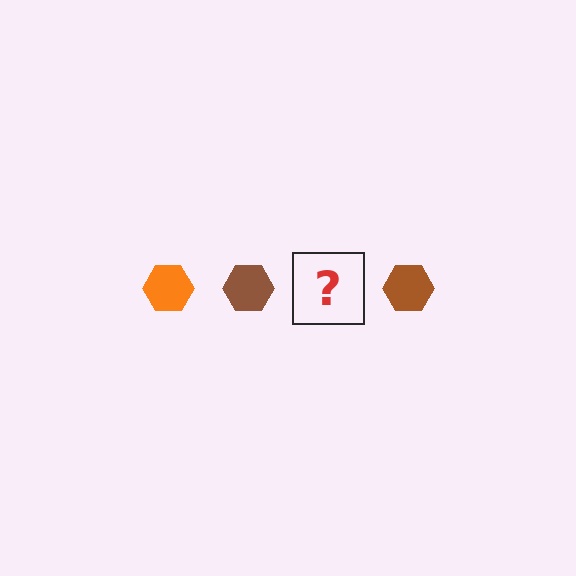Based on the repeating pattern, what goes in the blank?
The blank should be an orange hexagon.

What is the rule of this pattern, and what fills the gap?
The rule is that the pattern cycles through orange, brown hexagons. The gap should be filled with an orange hexagon.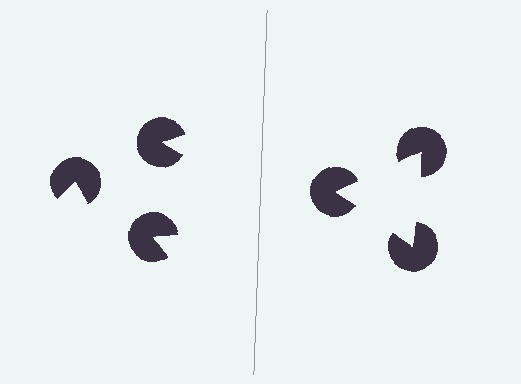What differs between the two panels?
The pac-man discs are positioned identically on both sides; only the wedge orientations differ. On the right they align to a triangle; on the left they are misaligned.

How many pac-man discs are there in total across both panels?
6 — 3 on each side.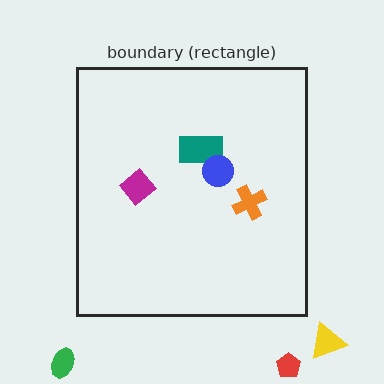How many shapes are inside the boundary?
4 inside, 3 outside.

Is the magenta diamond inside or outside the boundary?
Inside.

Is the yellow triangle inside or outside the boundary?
Outside.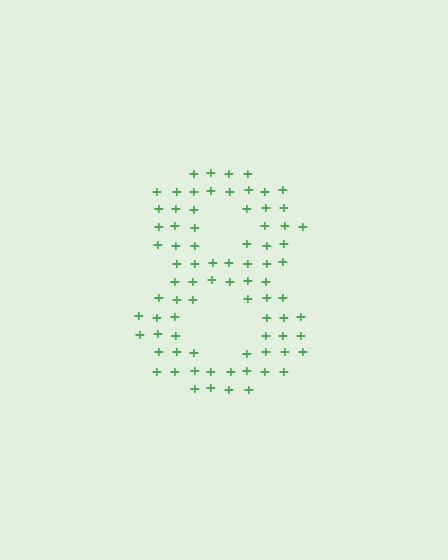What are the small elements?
The small elements are plus signs.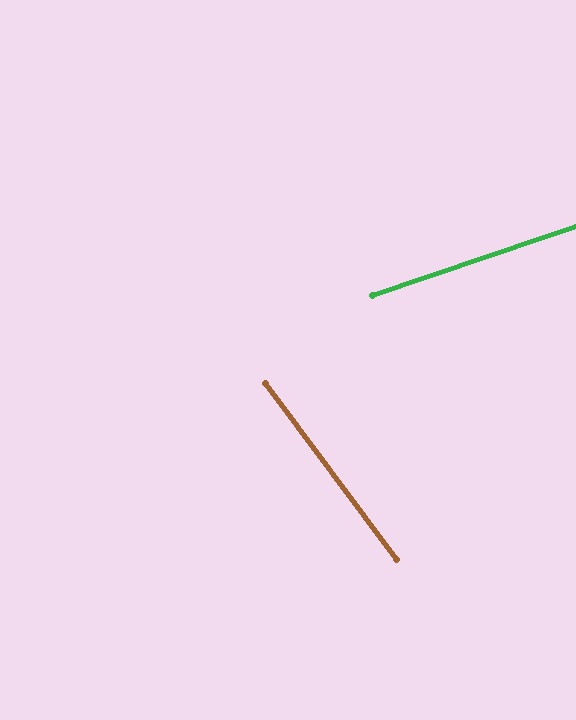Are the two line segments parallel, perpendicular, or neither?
Neither parallel nor perpendicular — they differ by about 72°.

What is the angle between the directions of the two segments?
Approximately 72 degrees.